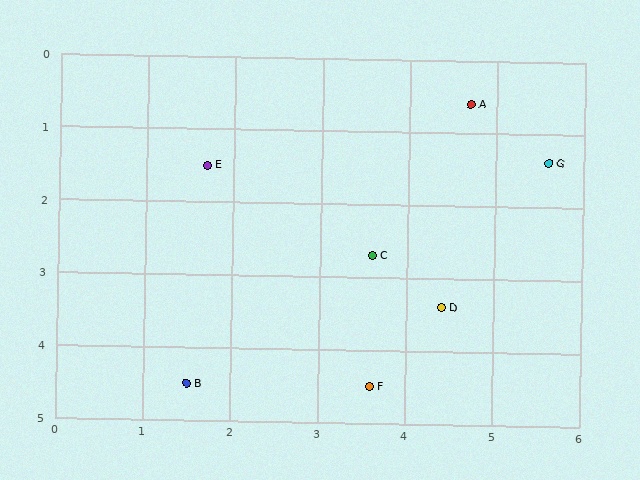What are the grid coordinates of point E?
Point E is at approximately (1.7, 1.5).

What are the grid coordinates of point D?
Point D is at approximately (4.4, 3.4).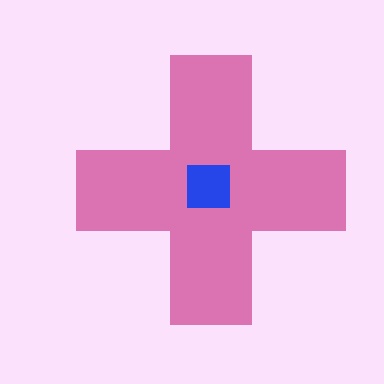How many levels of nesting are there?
2.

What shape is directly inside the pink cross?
The blue square.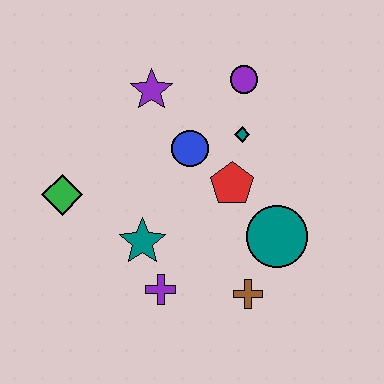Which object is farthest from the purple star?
The brown cross is farthest from the purple star.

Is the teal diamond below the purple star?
Yes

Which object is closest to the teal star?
The purple cross is closest to the teal star.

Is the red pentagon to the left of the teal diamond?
Yes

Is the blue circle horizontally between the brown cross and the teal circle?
No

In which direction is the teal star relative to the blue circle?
The teal star is below the blue circle.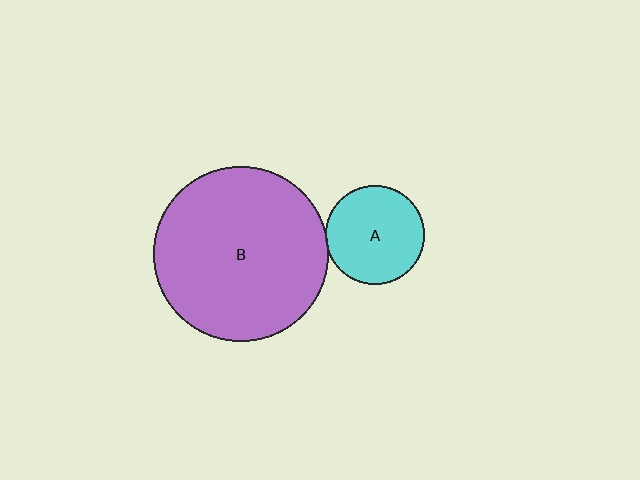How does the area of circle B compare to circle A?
Approximately 3.2 times.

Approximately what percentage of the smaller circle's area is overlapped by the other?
Approximately 5%.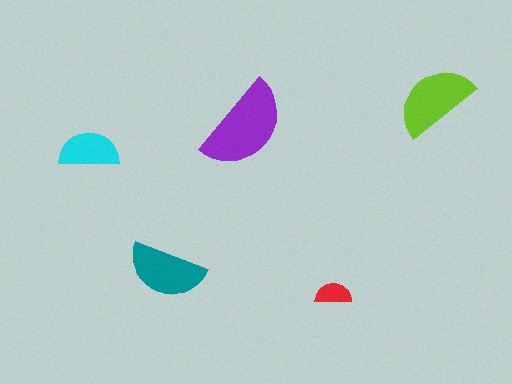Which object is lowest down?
The red semicircle is bottommost.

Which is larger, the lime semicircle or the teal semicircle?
The lime one.